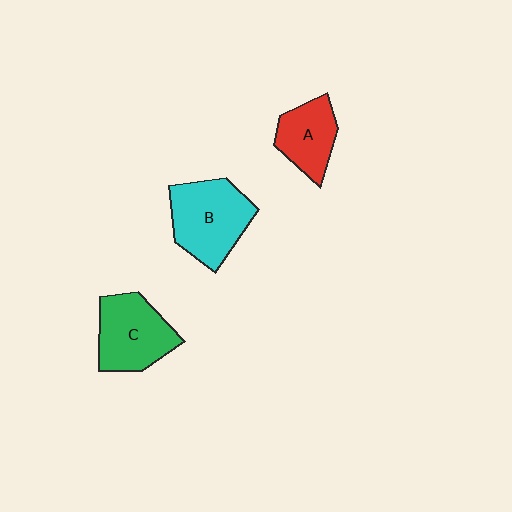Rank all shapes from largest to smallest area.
From largest to smallest: B (cyan), C (green), A (red).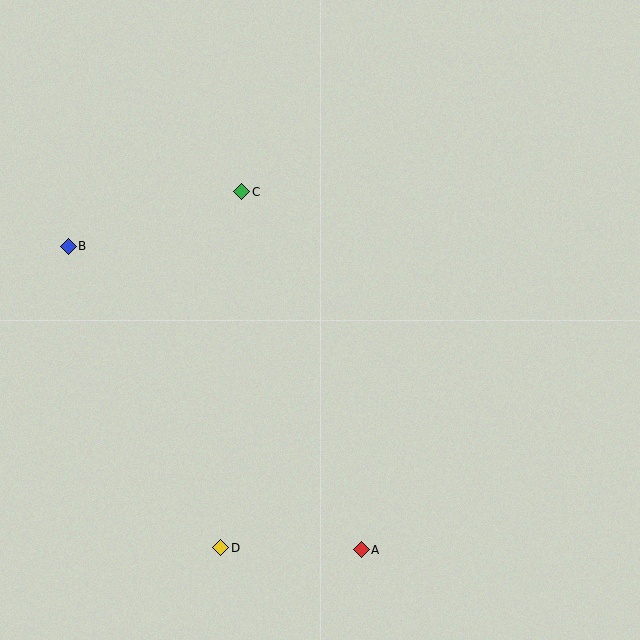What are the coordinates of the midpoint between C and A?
The midpoint between C and A is at (301, 371).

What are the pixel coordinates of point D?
Point D is at (221, 548).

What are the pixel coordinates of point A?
Point A is at (361, 550).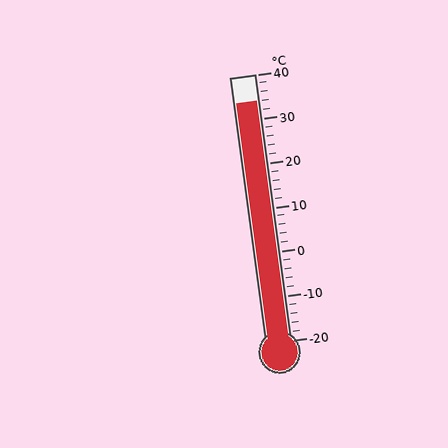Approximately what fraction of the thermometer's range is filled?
The thermometer is filled to approximately 90% of its range.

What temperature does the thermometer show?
The thermometer shows approximately 34°C.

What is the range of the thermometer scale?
The thermometer scale ranges from -20°C to 40°C.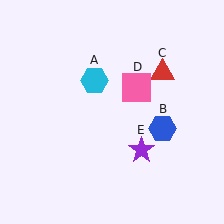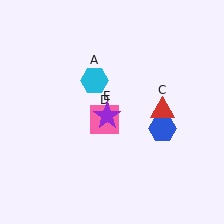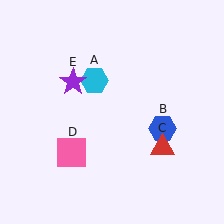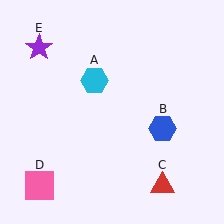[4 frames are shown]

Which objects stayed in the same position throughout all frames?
Cyan hexagon (object A) and blue hexagon (object B) remained stationary.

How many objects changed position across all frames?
3 objects changed position: red triangle (object C), pink square (object D), purple star (object E).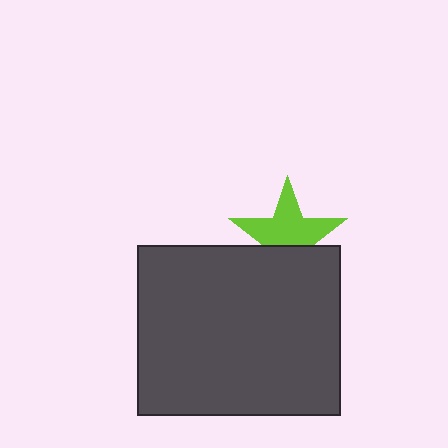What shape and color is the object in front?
The object in front is a dark gray rectangle.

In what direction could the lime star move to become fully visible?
The lime star could move up. That would shift it out from behind the dark gray rectangle entirely.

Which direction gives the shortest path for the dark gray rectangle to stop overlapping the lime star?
Moving down gives the shortest separation.